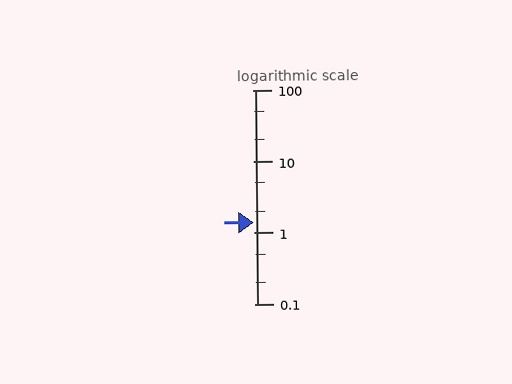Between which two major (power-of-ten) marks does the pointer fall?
The pointer is between 1 and 10.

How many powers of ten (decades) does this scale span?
The scale spans 3 decades, from 0.1 to 100.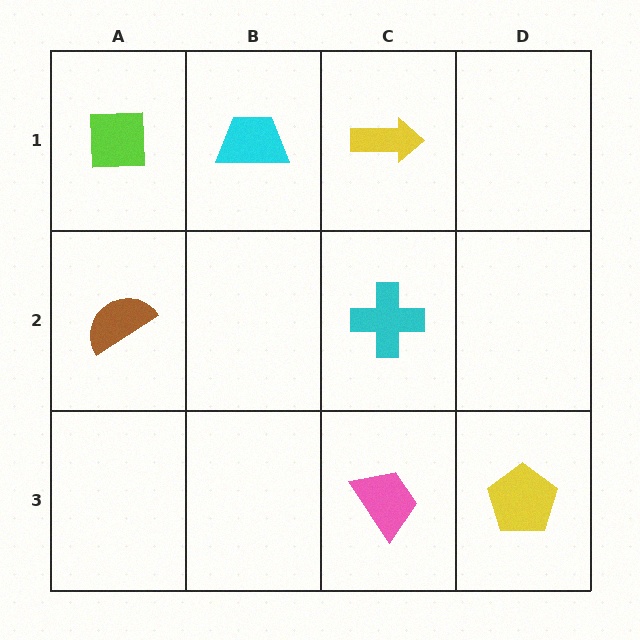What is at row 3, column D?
A yellow pentagon.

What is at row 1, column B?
A cyan trapezoid.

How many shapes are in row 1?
3 shapes.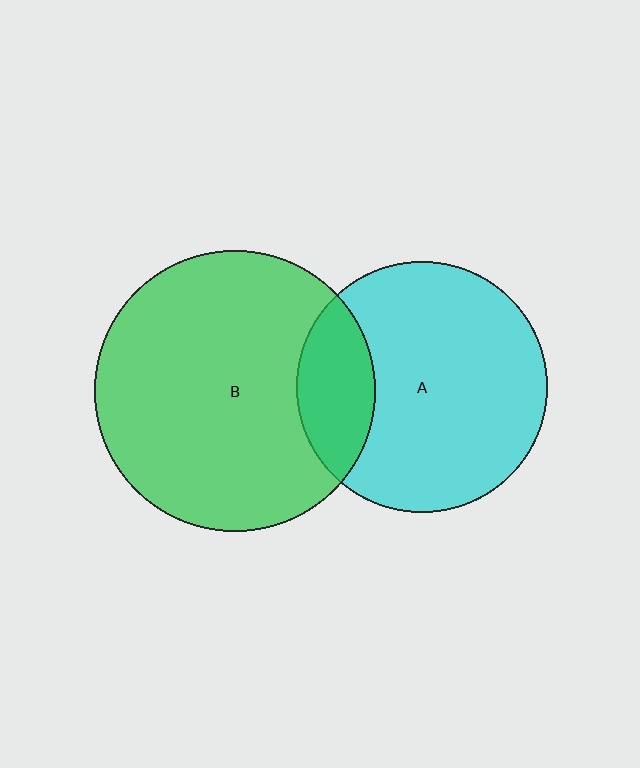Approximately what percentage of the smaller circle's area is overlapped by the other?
Approximately 20%.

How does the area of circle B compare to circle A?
Approximately 1.2 times.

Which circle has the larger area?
Circle B (green).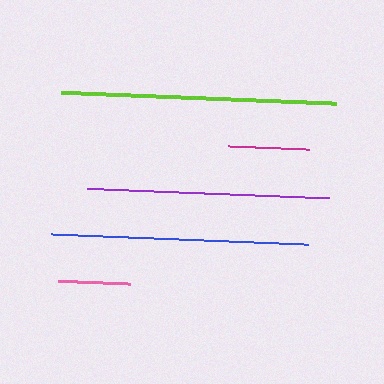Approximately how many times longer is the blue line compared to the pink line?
The blue line is approximately 3.6 times the length of the pink line.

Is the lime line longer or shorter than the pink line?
The lime line is longer than the pink line.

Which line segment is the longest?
The lime line is the longest at approximately 275 pixels.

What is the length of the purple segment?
The purple segment is approximately 242 pixels long.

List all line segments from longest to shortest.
From longest to shortest: lime, blue, purple, magenta, pink.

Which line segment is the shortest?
The pink line is the shortest at approximately 72 pixels.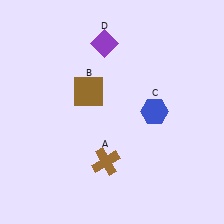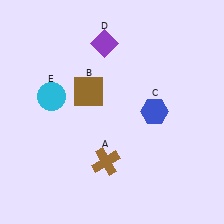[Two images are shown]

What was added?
A cyan circle (E) was added in Image 2.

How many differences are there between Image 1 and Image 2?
There is 1 difference between the two images.